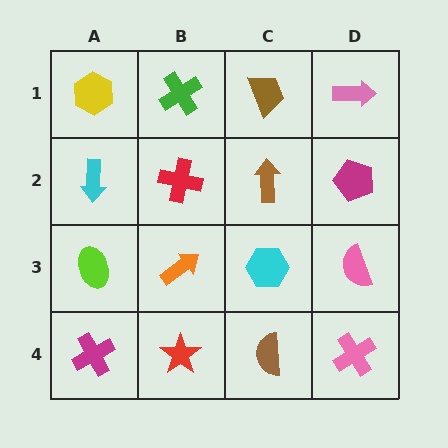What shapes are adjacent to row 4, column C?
A cyan hexagon (row 3, column C), a red star (row 4, column B), a pink cross (row 4, column D).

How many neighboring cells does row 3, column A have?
3.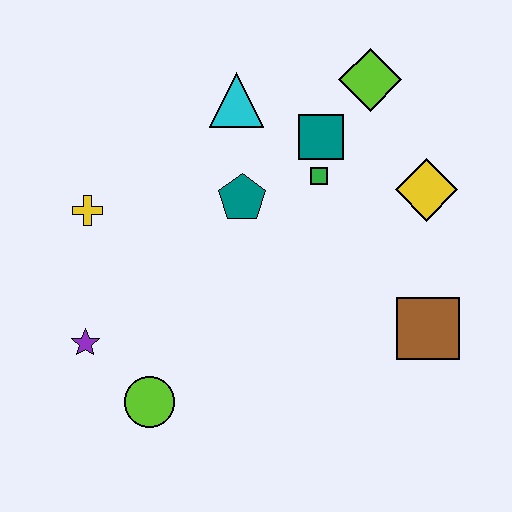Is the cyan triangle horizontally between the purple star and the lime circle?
No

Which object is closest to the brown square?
The yellow diamond is closest to the brown square.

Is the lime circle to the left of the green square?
Yes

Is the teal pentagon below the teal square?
Yes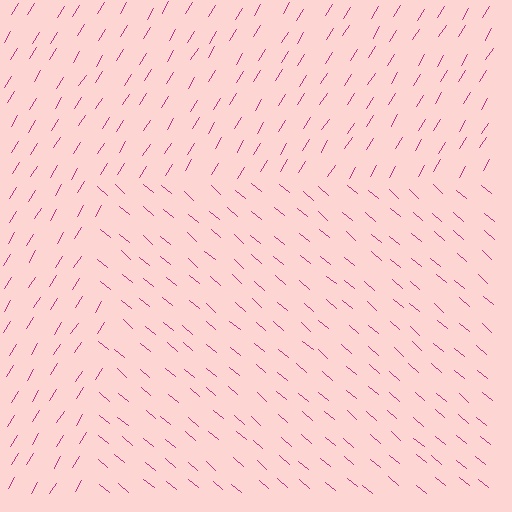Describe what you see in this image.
The image is filled with small magenta line segments. A rectangle region in the image has lines oriented differently from the surrounding lines, creating a visible texture boundary.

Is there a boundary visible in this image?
Yes, there is a texture boundary formed by a change in line orientation.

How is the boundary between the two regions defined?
The boundary is defined purely by a change in line orientation (approximately 81 degrees difference). All lines are the same color and thickness.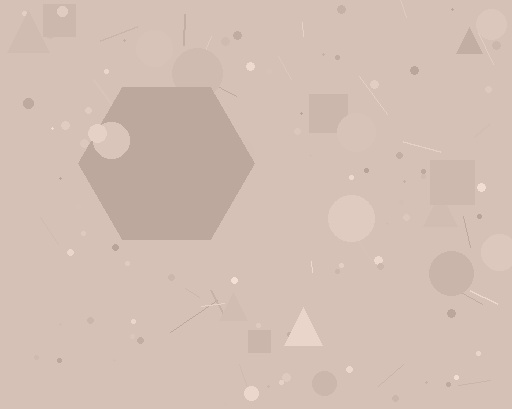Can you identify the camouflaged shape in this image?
The camouflaged shape is a hexagon.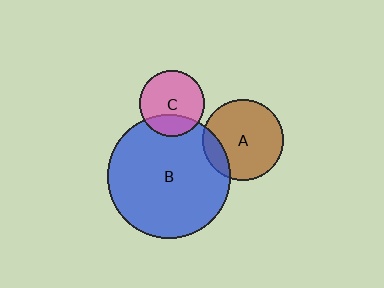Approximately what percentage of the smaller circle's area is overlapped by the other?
Approximately 25%.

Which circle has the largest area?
Circle B (blue).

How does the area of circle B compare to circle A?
Approximately 2.3 times.